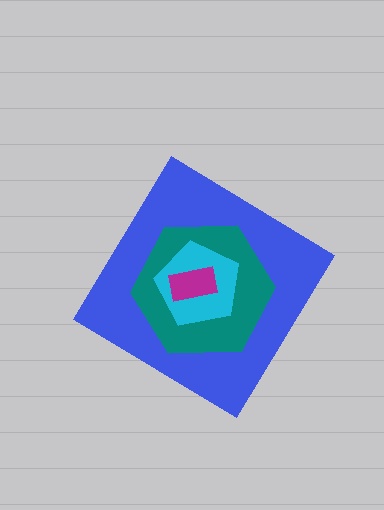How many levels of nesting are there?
4.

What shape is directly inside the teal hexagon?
The cyan pentagon.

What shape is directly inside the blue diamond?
The teal hexagon.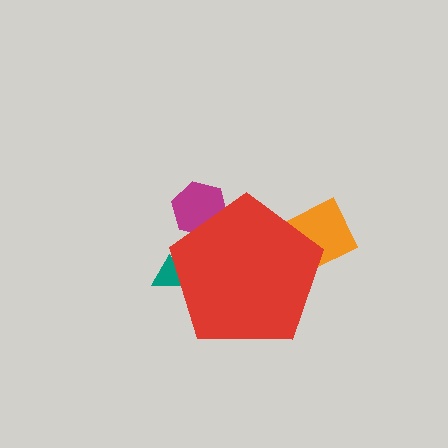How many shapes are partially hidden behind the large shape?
3 shapes are partially hidden.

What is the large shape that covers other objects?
A red pentagon.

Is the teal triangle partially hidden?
Yes, the teal triangle is partially hidden behind the red pentagon.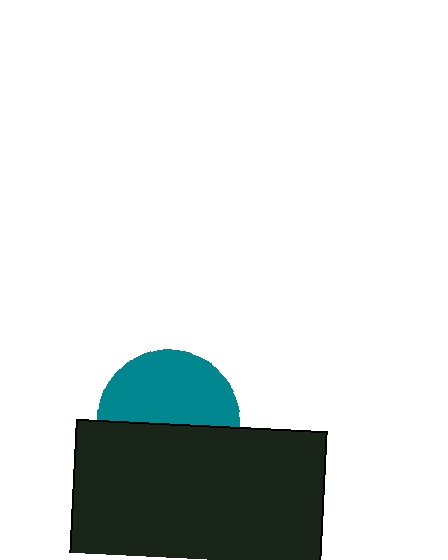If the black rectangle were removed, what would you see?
You would see the complete teal circle.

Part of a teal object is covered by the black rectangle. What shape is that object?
It is a circle.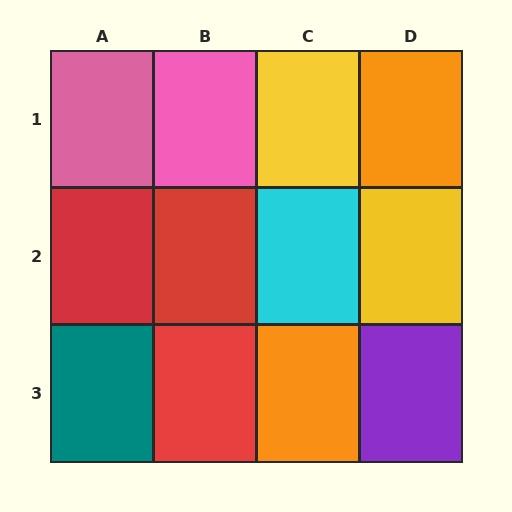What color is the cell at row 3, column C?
Orange.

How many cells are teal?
1 cell is teal.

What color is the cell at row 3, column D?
Purple.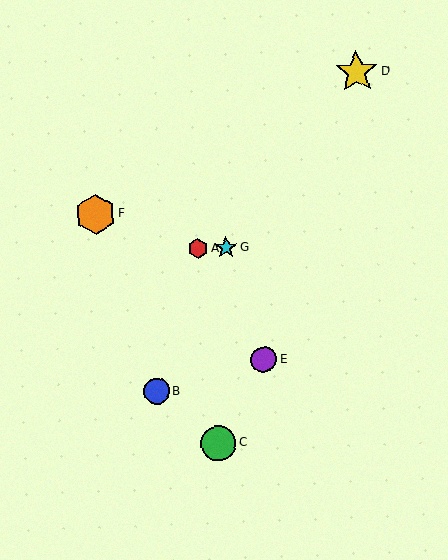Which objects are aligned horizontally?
Objects A, G are aligned horizontally.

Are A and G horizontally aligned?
Yes, both are at y≈249.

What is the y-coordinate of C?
Object C is at y≈443.